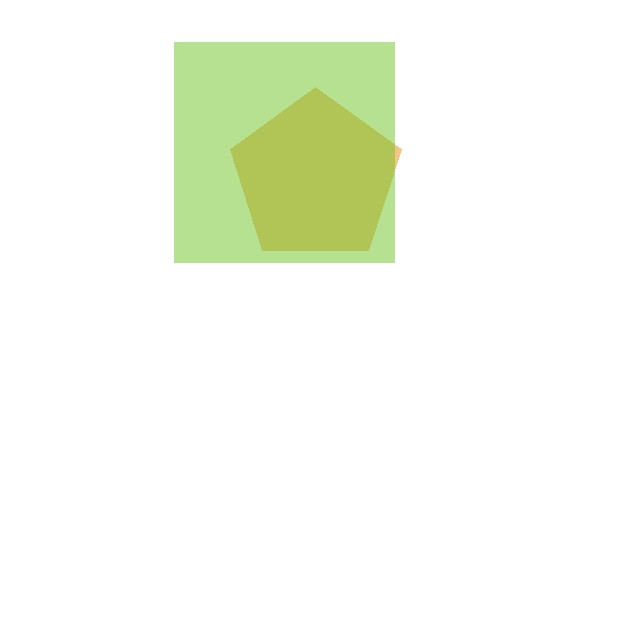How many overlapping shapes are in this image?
There are 2 overlapping shapes in the image.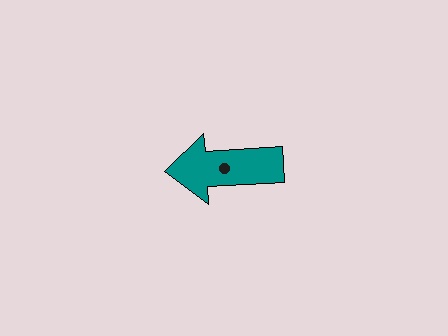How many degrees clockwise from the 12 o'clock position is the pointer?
Approximately 267 degrees.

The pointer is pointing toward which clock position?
Roughly 9 o'clock.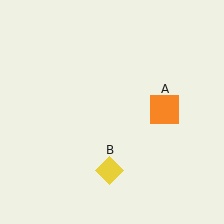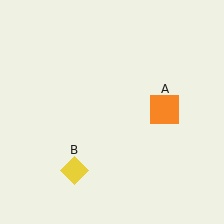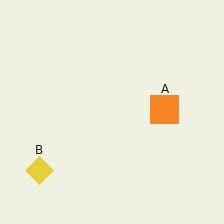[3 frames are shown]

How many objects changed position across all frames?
1 object changed position: yellow diamond (object B).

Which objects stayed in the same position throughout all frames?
Orange square (object A) remained stationary.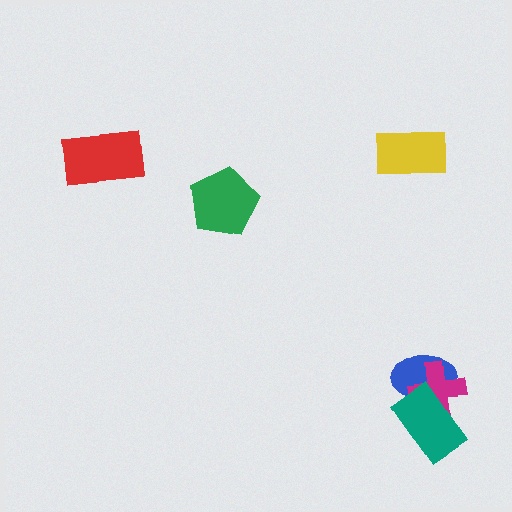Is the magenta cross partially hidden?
Yes, it is partially covered by another shape.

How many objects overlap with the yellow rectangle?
0 objects overlap with the yellow rectangle.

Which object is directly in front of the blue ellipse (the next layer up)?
The magenta cross is directly in front of the blue ellipse.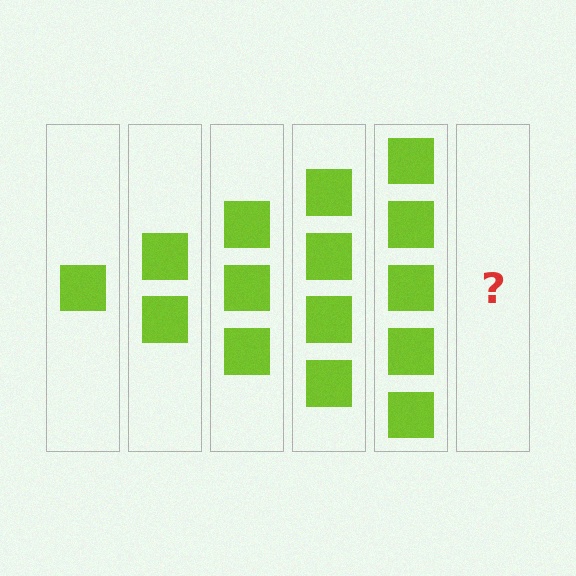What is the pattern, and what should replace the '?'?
The pattern is that each step adds one more square. The '?' should be 6 squares.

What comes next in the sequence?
The next element should be 6 squares.